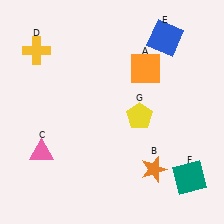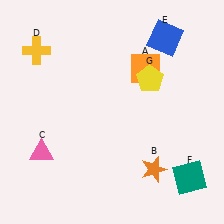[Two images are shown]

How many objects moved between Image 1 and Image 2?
1 object moved between the two images.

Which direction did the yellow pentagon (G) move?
The yellow pentagon (G) moved up.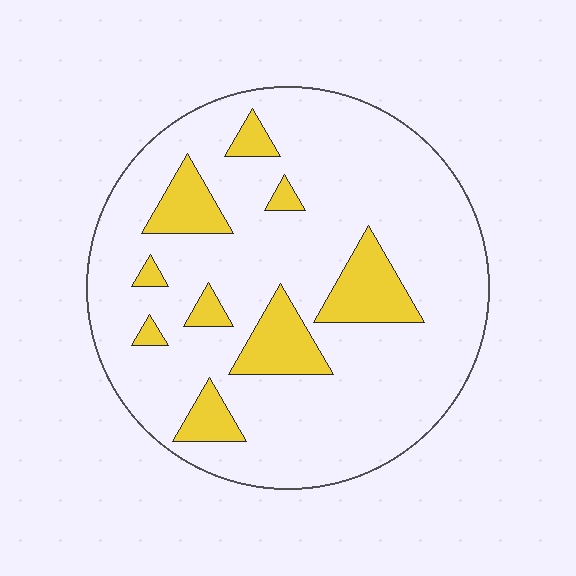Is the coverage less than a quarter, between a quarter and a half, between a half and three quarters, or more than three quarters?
Less than a quarter.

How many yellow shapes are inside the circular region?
9.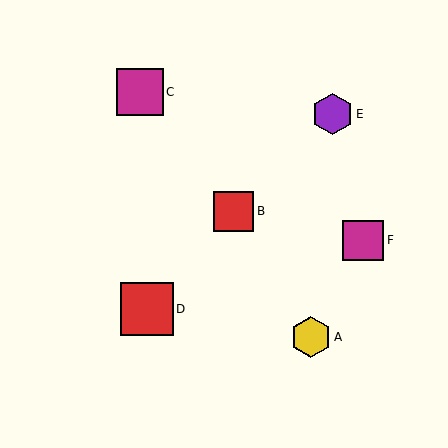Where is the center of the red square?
The center of the red square is at (147, 309).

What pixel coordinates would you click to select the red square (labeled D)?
Click at (147, 309) to select the red square D.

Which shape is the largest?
The red square (labeled D) is the largest.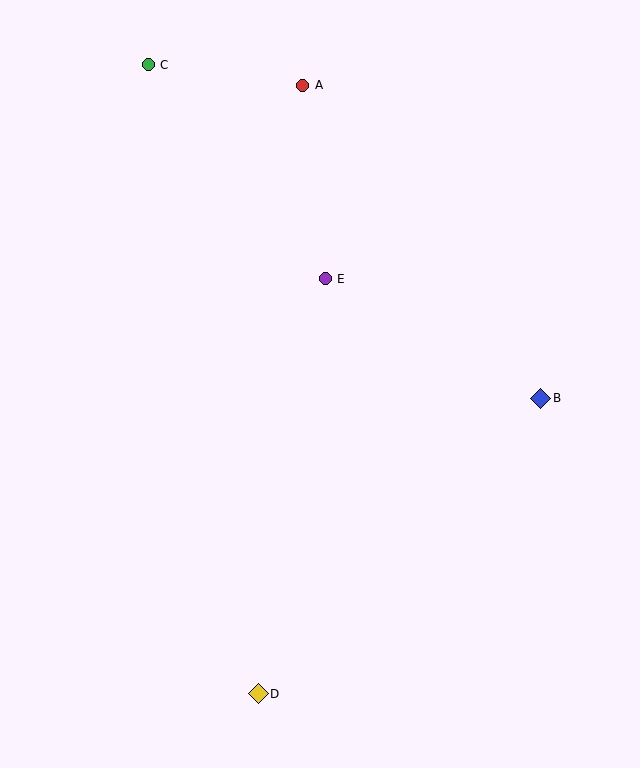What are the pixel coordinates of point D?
Point D is at (258, 694).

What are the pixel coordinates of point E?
Point E is at (325, 279).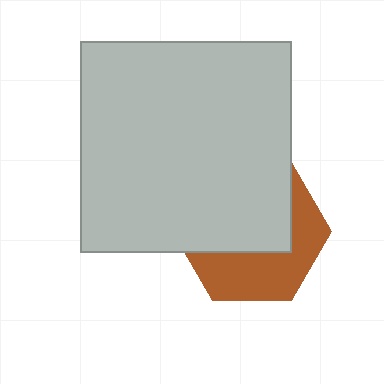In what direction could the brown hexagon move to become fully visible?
The brown hexagon could move down. That would shift it out from behind the light gray square entirely.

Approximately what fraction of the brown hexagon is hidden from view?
Roughly 56% of the brown hexagon is hidden behind the light gray square.